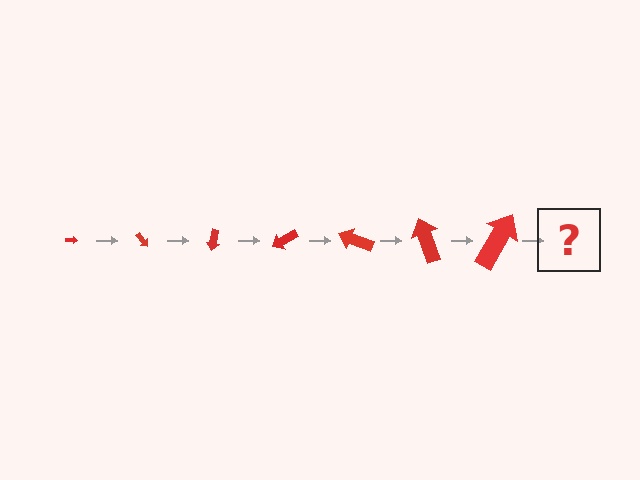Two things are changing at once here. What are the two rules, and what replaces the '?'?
The two rules are that the arrow grows larger each step and it rotates 50 degrees each step. The '?' should be an arrow, larger than the previous one and rotated 350 degrees from the start.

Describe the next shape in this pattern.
It should be an arrow, larger than the previous one and rotated 350 degrees from the start.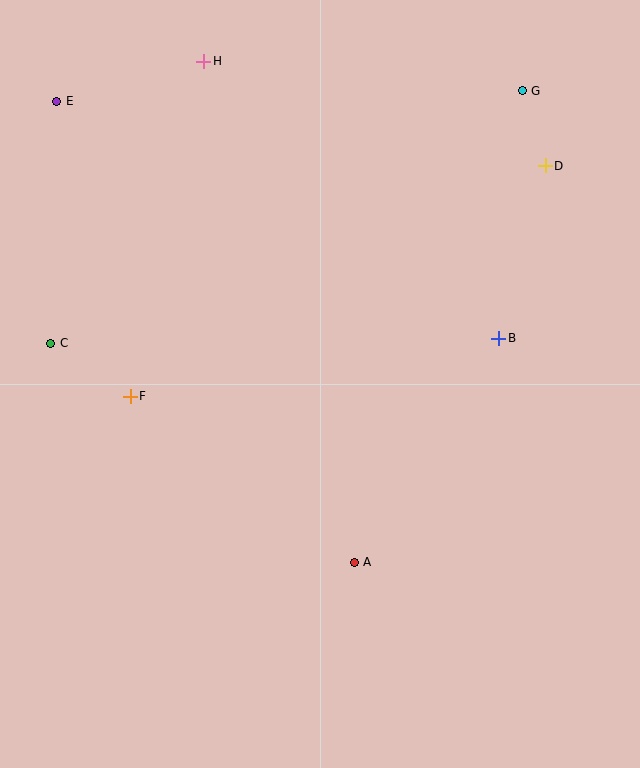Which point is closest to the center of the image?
Point A at (354, 562) is closest to the center.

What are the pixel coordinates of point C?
Point C is at (51, 343).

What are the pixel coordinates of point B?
Point B is at (499, 338).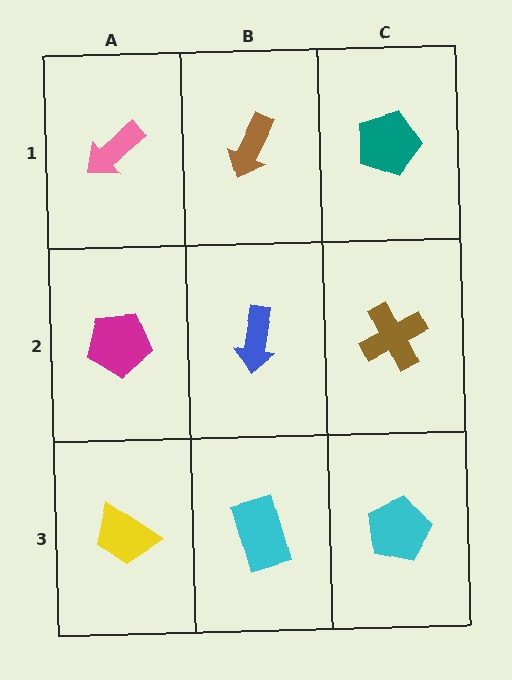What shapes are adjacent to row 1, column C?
A brown cross (row 2, column C), a brown arrow (row 1, column B).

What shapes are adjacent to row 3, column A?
A magenta pentagon (row 2, column A), a cyan rectangle (row 3, column B).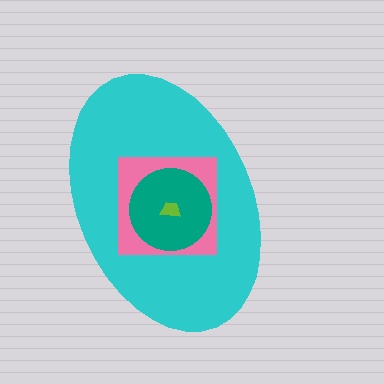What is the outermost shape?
The cyan ellipse.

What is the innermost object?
The lime trapezoid.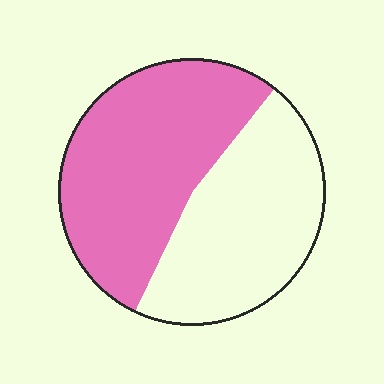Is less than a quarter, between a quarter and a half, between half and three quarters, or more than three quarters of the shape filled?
Between half and three quarters.